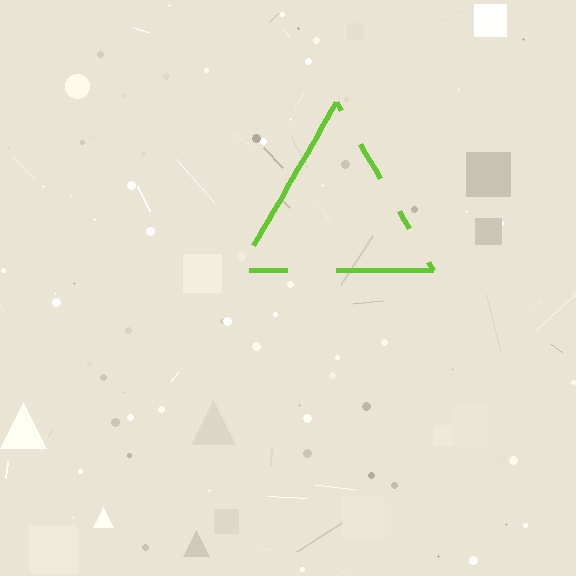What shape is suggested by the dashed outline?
The dashed outline suggests a triangle.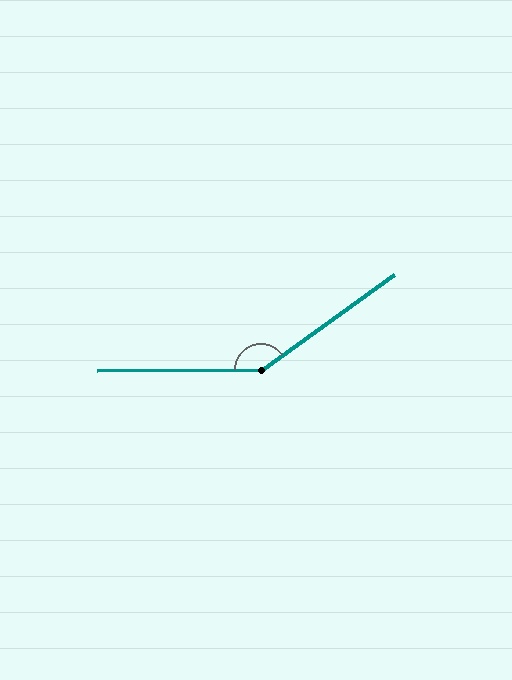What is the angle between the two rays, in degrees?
Approximately 145 degrees.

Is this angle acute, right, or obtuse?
It is obtuse.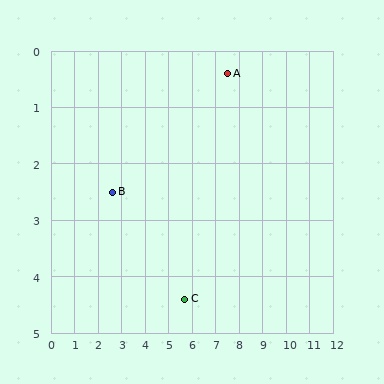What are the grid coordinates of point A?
Point A is at approximately (7.5, 0.4).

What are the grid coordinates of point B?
Point B is at approximately (2.6, 2.5).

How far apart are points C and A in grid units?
Points C and A are about 4.4 grid units apart.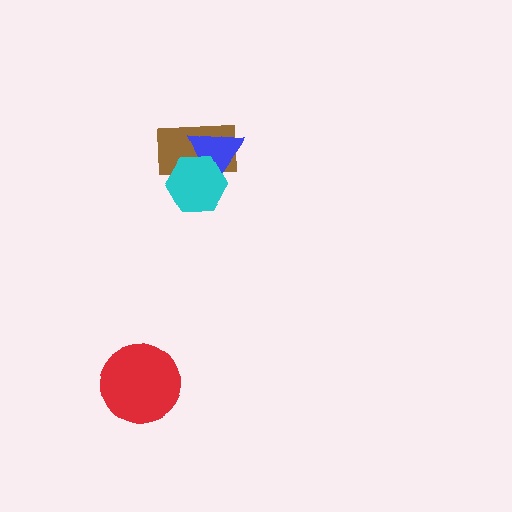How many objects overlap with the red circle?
0 objects overlap with the red circle.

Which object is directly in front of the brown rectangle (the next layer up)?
The blue triangle is directly in front of the brown rectangle.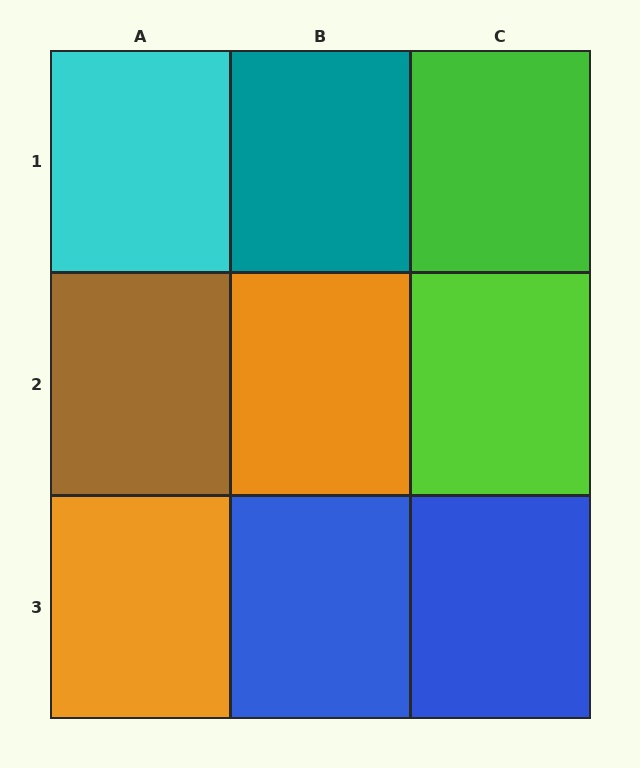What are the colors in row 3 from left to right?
Orange, blue, blue.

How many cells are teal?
1 cell is teal.